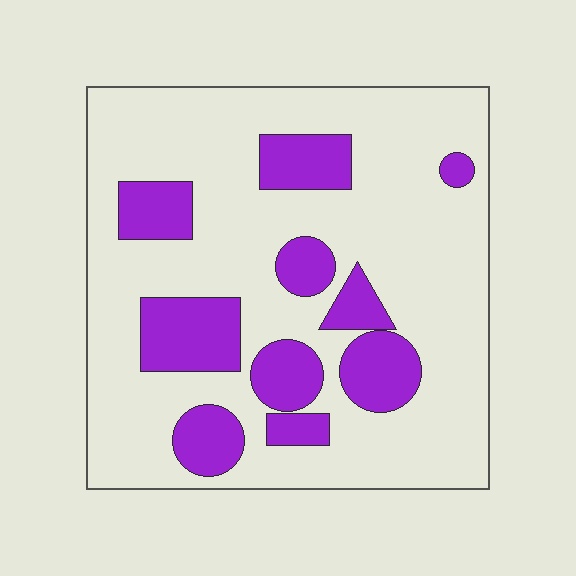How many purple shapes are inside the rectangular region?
10.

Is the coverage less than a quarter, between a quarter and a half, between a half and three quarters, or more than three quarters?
Less than a quarter.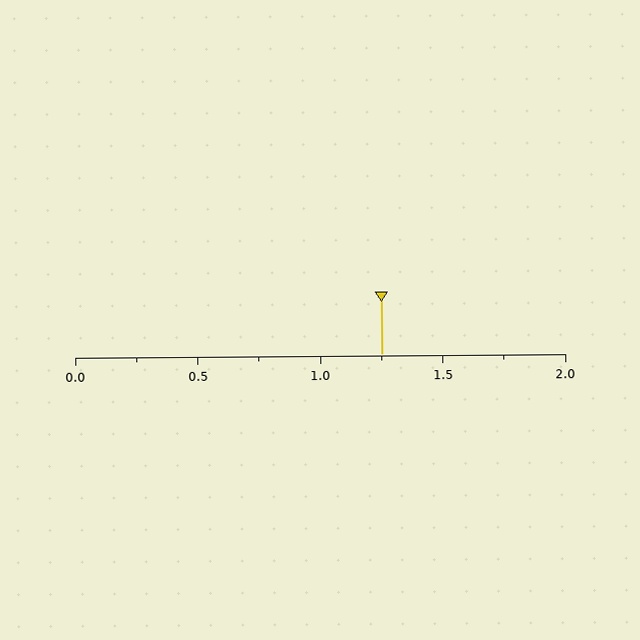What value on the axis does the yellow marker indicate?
The marker indicates approximately 1.25.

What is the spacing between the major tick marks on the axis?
The major ticks are spaced 0.5 apart.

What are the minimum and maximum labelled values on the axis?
The axis runs from 0.0 to 2.0.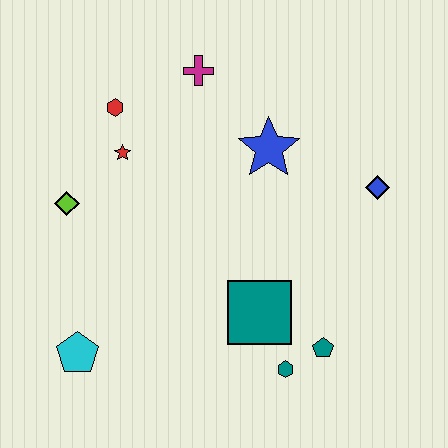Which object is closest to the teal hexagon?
The teal pentagon is closest to the teal hexagon.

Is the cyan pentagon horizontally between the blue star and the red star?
No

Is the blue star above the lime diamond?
Yes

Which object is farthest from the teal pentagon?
The red hexagon is farthest from the teal pentagon.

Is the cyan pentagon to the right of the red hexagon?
No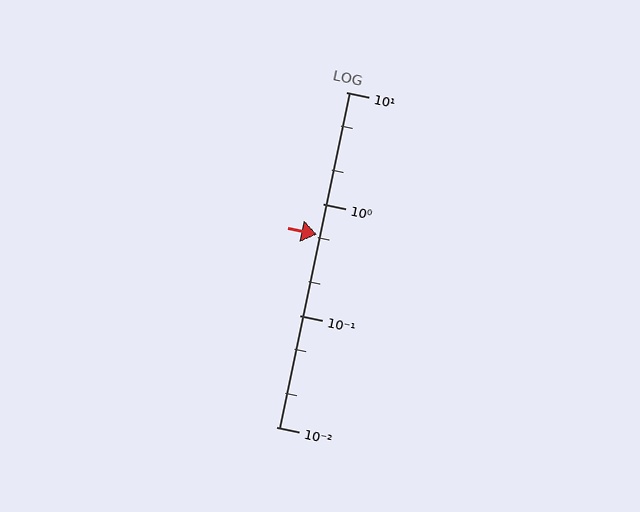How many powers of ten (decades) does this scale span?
The scale spans 3 decades, from 0.01 to 10.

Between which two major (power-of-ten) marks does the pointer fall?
The pointer is between 0.1 and 1.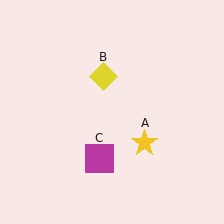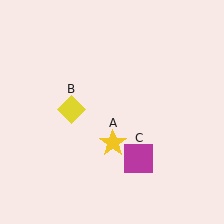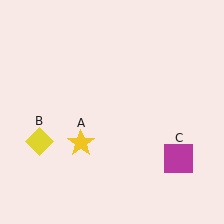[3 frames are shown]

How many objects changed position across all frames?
3 objects changed position: yellow star (object A), yellow diamond (object B), magenta square (object C).